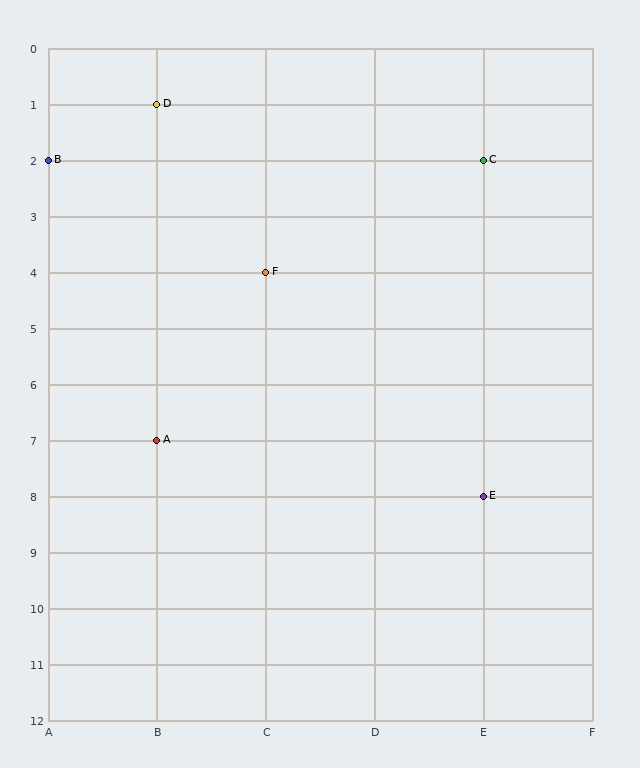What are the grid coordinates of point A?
Point A is at grid coordinates (B, 7).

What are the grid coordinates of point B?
Point B is at grid coordinates (A, 2).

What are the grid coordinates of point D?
Point D is at grid coordinates (B, 1).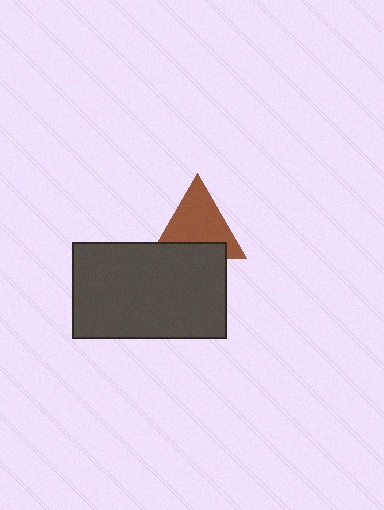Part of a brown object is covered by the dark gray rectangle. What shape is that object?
It is a triangle.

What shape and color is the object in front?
The object in front is a dark gray rectangle.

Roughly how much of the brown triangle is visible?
Most of it is visible (roughly 69%).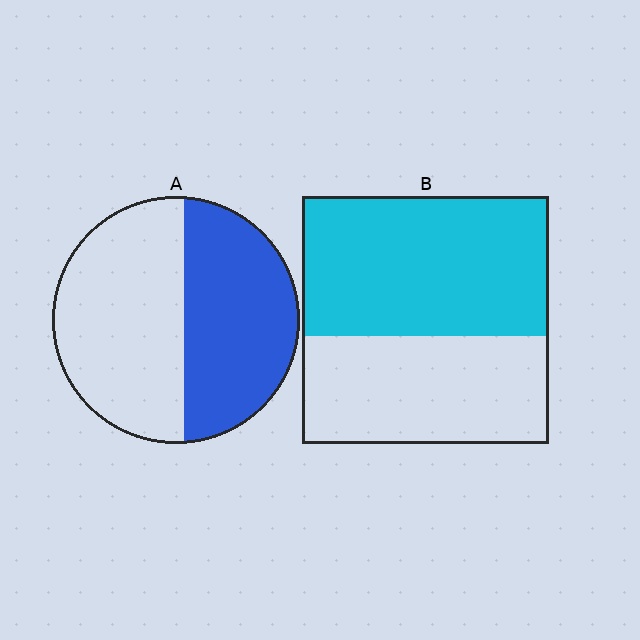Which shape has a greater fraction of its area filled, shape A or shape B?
Shape B.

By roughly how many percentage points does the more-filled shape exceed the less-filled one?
By roughly 10 percentage points (B over A).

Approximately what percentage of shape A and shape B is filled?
A is approximately 45% and B is approximately 55%.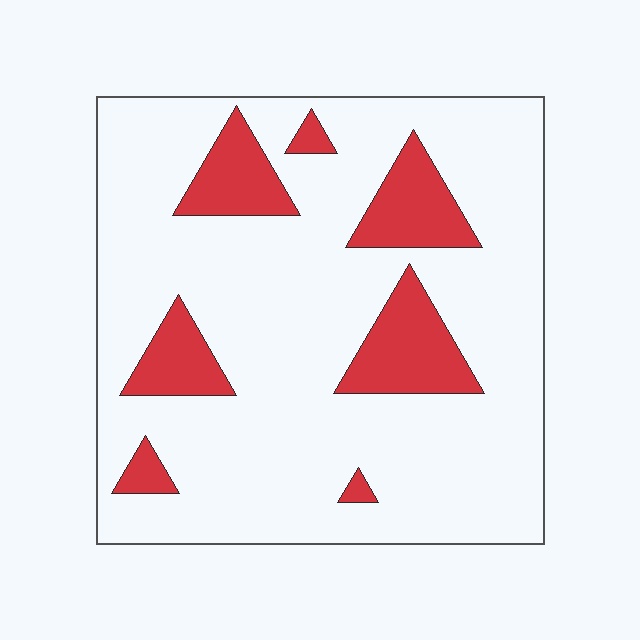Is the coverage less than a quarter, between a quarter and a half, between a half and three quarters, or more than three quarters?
Less than a quarter.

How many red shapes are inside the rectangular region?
7.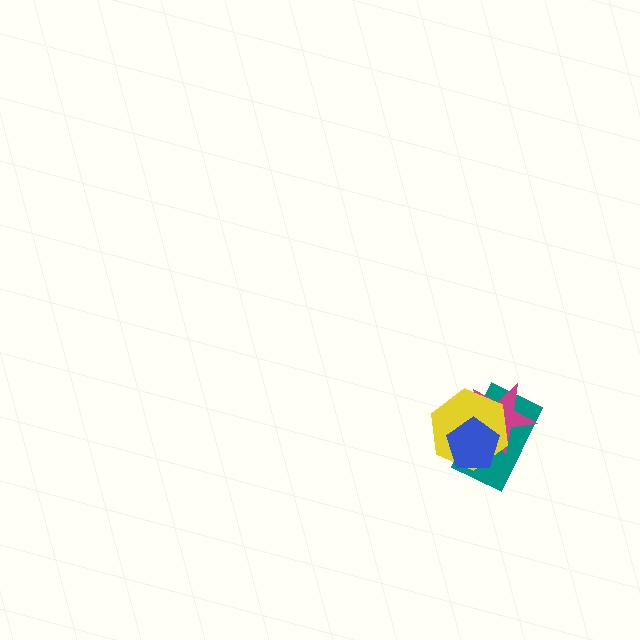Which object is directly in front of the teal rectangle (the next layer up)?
The magenta star is directly in front of the teal rectangle.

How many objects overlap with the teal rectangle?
3 objects overlap with the teal rectangle.